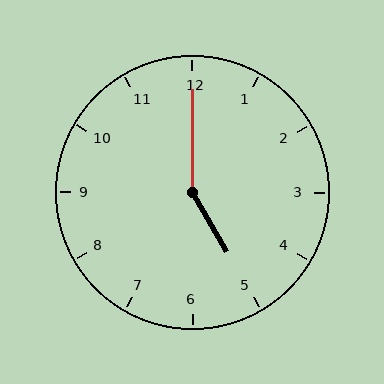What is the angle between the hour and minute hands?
Approximately 150 degrees.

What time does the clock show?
5:00.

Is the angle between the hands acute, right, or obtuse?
It is obtuse.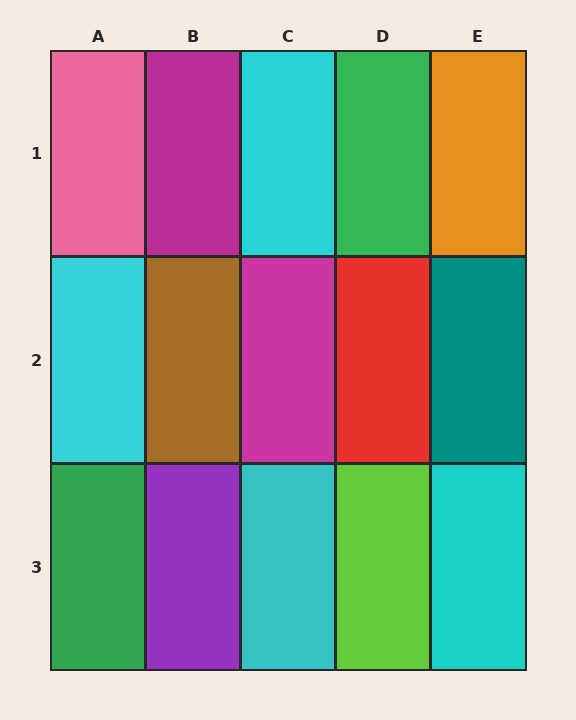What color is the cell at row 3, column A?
Green.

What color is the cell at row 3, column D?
Lime.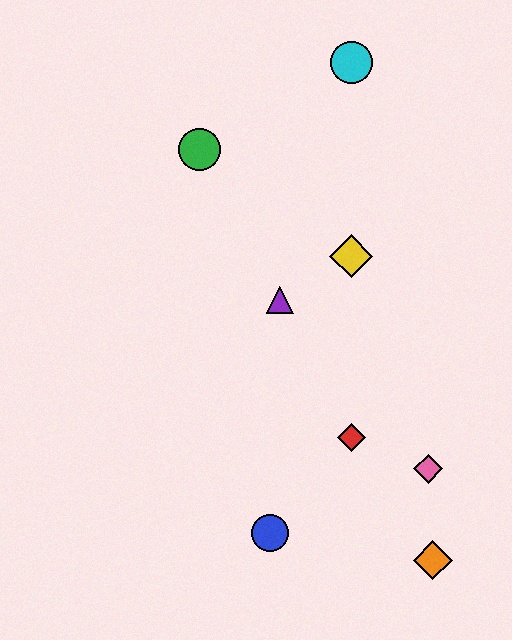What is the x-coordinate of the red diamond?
The red diamond is at x≈351.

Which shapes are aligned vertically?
The red diamond, the yellow diamond, the cyan circle are aligned vertically.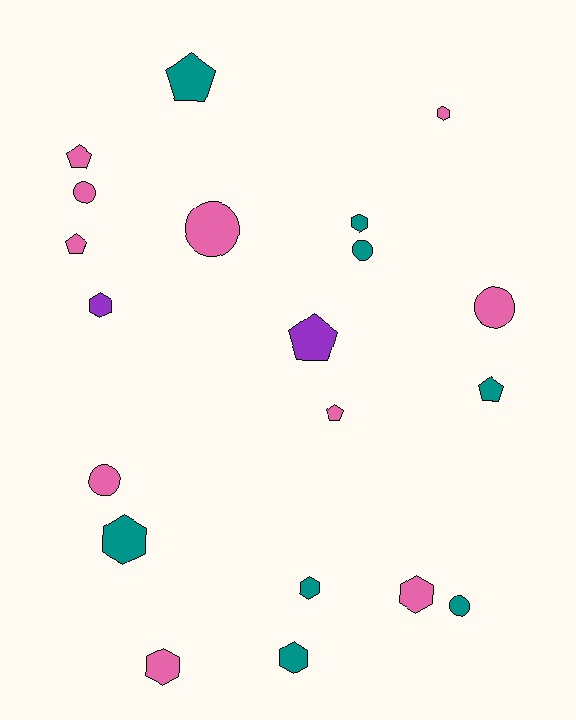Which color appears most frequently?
Pink, with 10 objects.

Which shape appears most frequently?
Hexagon, with 8 objects.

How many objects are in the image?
There are 20 objects.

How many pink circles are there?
There are 4 pink circles.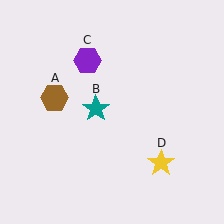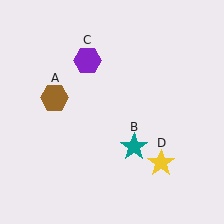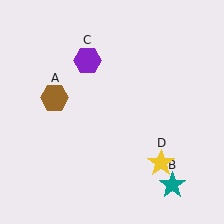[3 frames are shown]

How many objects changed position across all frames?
1 object changed position: teal star (object B).